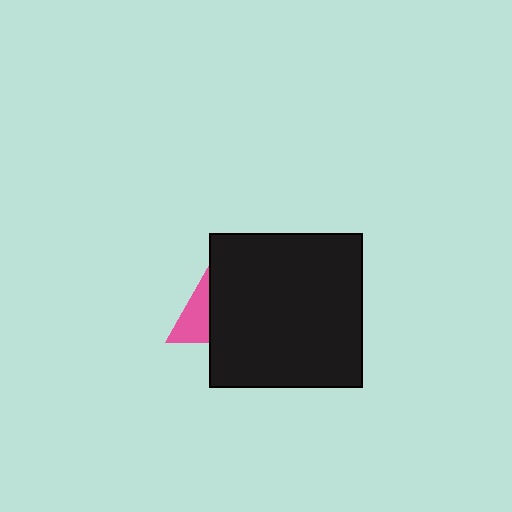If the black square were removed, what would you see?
You would see the complete pink triangle.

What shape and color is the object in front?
The object in front is a black square.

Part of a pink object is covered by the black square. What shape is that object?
It is a triangle.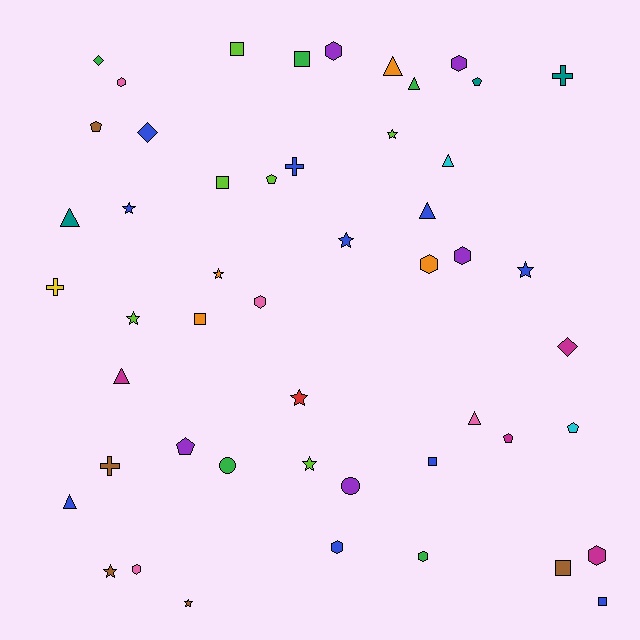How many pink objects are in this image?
There are 4 pink objects.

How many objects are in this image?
There are 50 objects.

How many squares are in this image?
There are 7 squares.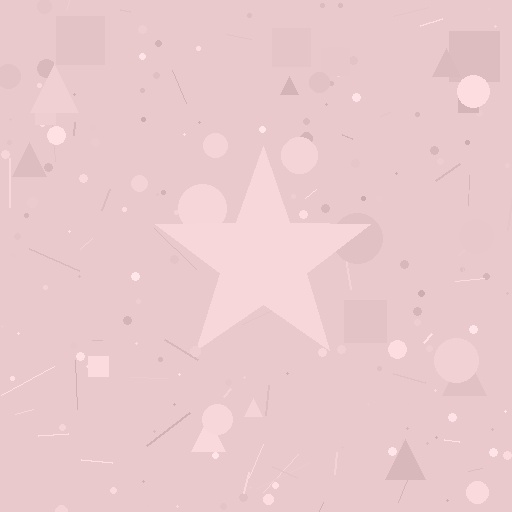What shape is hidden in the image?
A star is hidden in the image.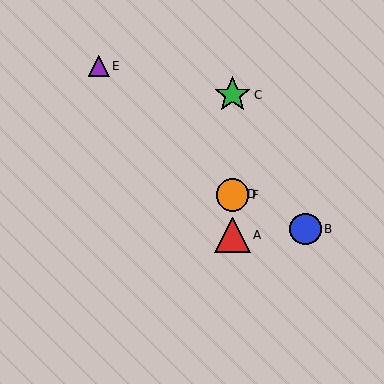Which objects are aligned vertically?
Objects A, C, D, F are aligned vertically.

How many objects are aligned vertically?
4 objects (A, C, D, F) are aligned vertically.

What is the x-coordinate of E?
Object E is at x≈99.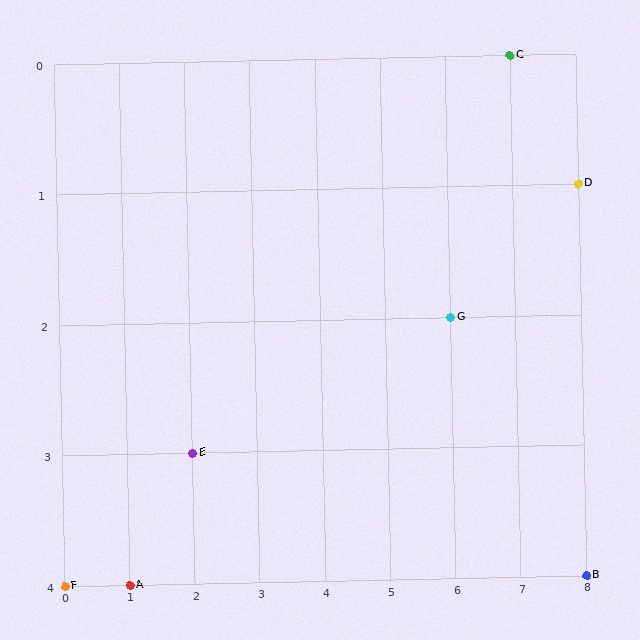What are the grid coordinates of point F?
Point F is at grid coordinates (0, 4).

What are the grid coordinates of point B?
Point B is at grid coordinates (8, 4).